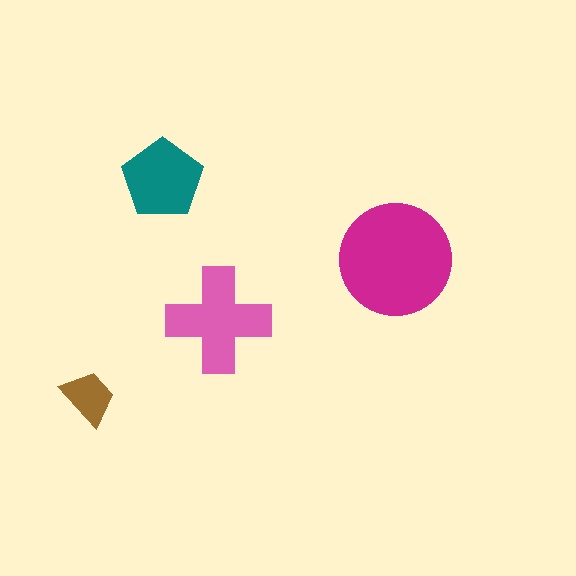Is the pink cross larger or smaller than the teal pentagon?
Larger.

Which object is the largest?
The magenta circle.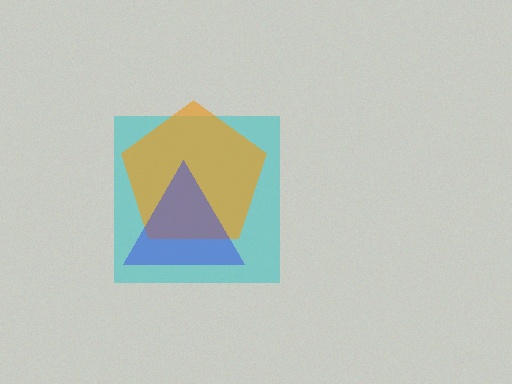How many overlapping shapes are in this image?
There are 3 overlapping shapes in the image.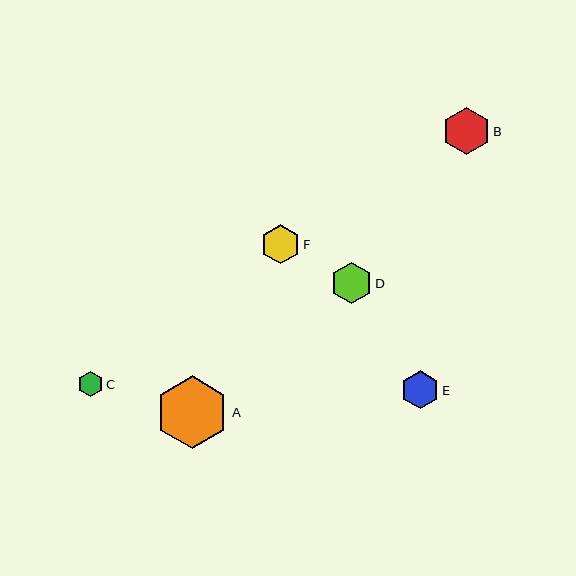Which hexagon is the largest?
Hexagon A is the largest with a size of approximately 73 pixels.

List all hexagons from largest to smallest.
From largest to smallest: A, B, D, F, E, C.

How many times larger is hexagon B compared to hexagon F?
Hexagon B is approximately 1.2 times the size of hexagon F.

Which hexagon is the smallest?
Hexagon C is the smallest with a size of approximately 25 pixels.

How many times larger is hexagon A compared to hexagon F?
Hexagon A is approximately 1.8 times the size of hexagon F.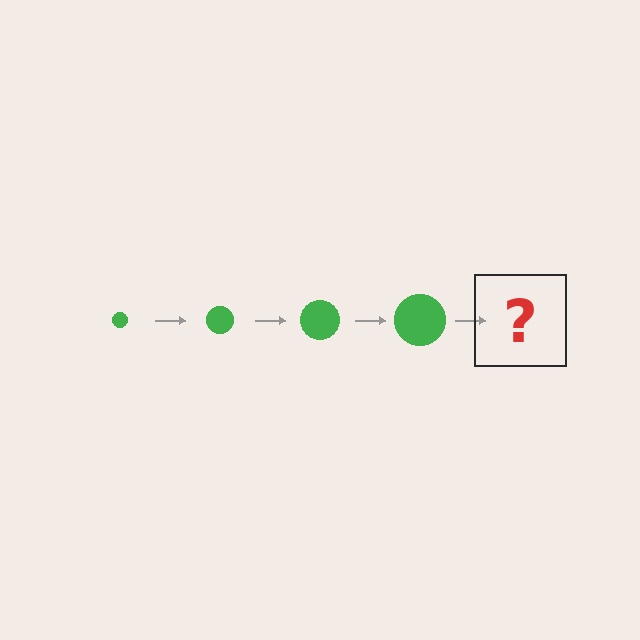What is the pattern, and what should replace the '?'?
The pattern is that the circle gets progressively larger each step. The '?' should be a green circle, larger than the previous one.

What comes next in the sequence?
The next element should be a green circle, larger than the previous one.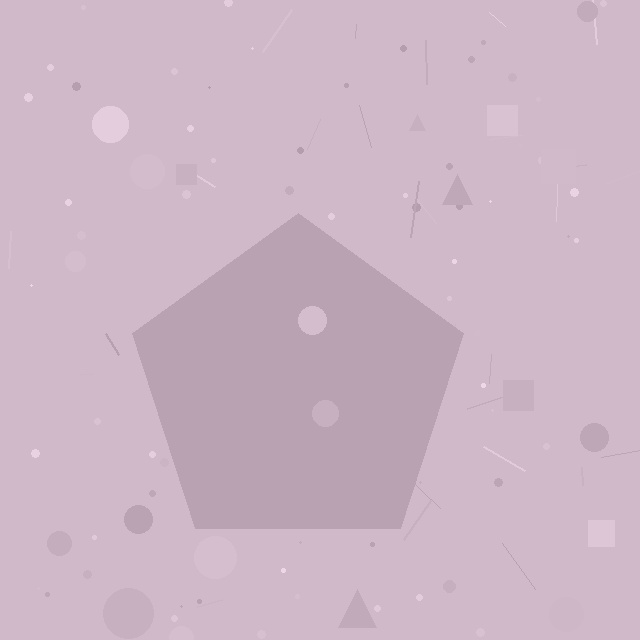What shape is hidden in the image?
A pentagon is hidden in the image.